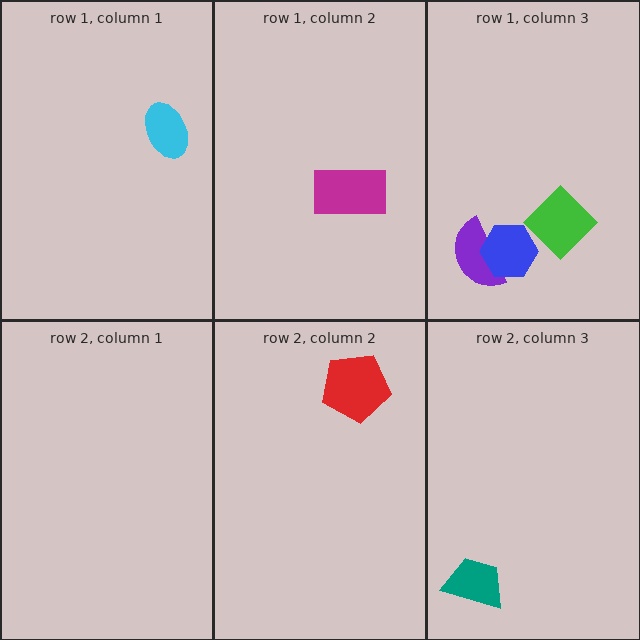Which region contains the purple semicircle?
The row 1, column 3 region.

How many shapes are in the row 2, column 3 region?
1.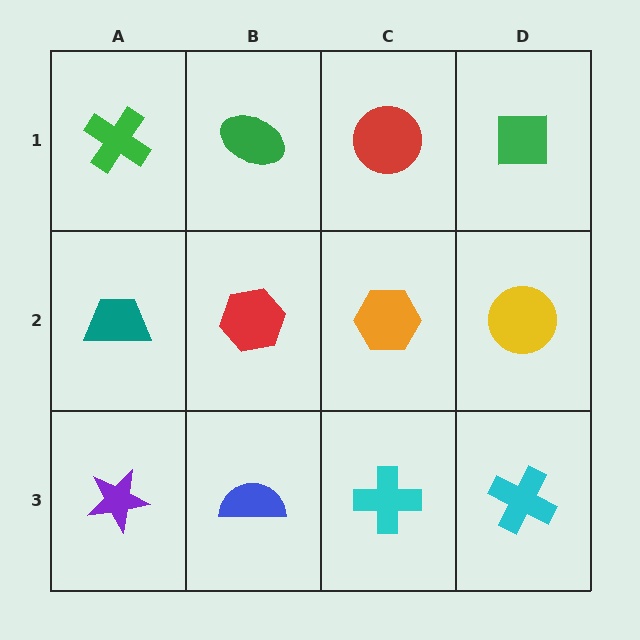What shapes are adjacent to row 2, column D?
A green square (row 1, column D), a cyan cross (row 3, column D), an orange hexagon (row 2, column C).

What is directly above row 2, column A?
A green cross.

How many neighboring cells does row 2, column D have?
3.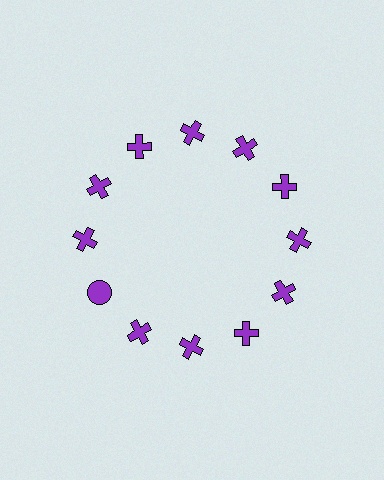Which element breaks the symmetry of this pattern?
The purple circle at roughly the 8 o'clock position breaks the symmetry. All other shapes are purple crosses.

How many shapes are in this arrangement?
There are 12 shapes arranged in a ring pattern.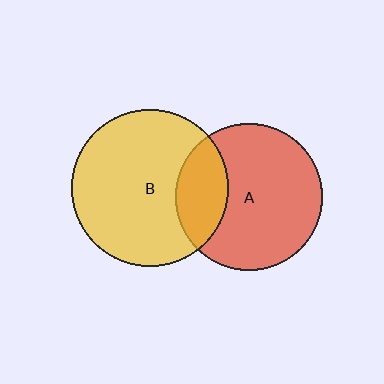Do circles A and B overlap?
Yes.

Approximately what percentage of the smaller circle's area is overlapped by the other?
Approximately 25%.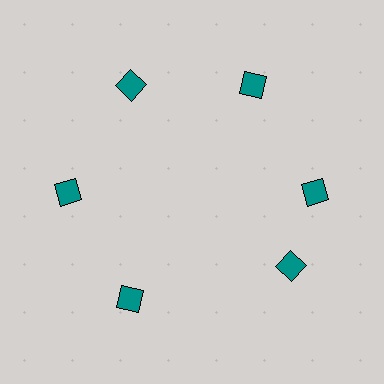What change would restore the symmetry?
The symmetry would be restored by rotating it back into even spacing with its neighbors so that all 6 diamonds sit at equal angles and equal distance from the center.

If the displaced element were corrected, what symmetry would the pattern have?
It would have 6-fold rotational symmetry — the pattern would map onto itself every 60 degrees.